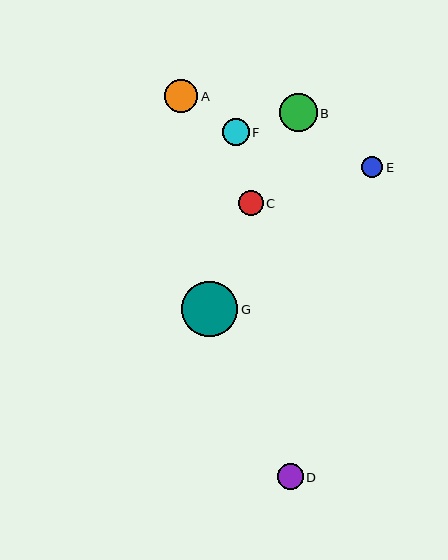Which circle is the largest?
Circle G is the largest with a size of approximately 56 pixels.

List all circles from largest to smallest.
From largest to smallest: G, B, A, F, D, C, E.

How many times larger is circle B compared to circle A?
Circle B is approximately 1.1 times the size of circle A.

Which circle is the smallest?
Circle E is the smallest with a size of approximately 21 pixels.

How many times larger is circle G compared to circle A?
Circle G is approximately 1.7 times the size of circle A.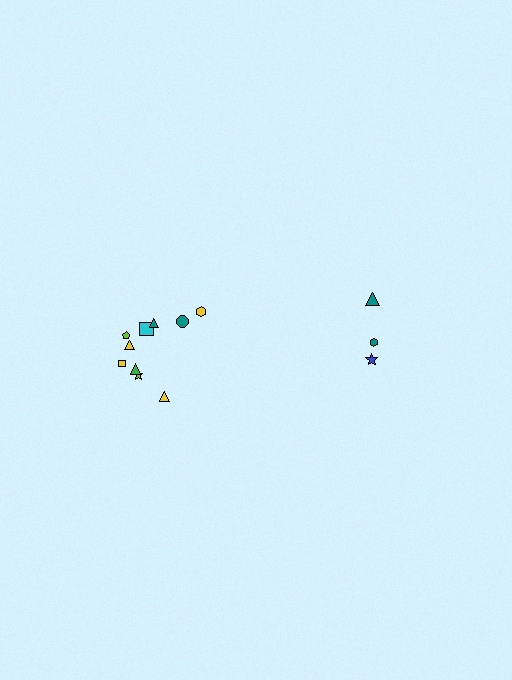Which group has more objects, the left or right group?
The left group.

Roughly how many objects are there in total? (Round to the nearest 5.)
Roughly 15 objects in total.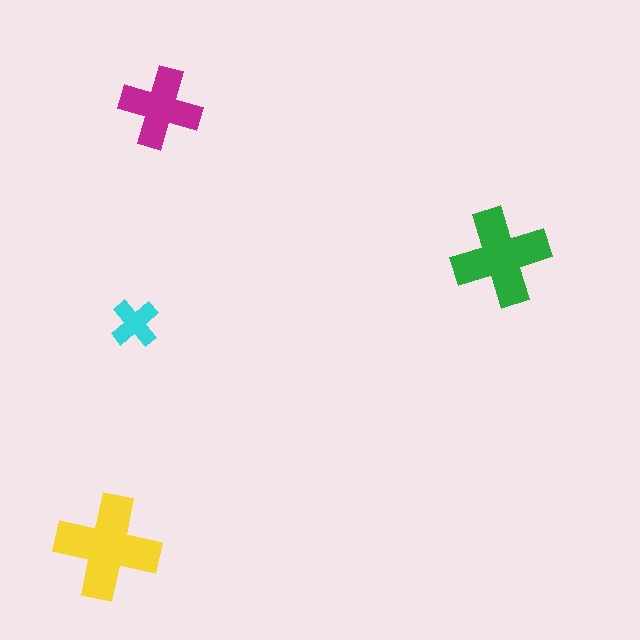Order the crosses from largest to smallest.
the yellow one, the green one, the magenta one, the cyan one.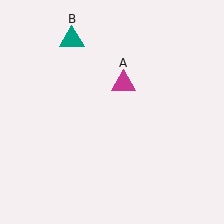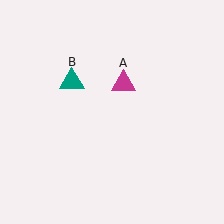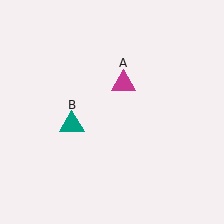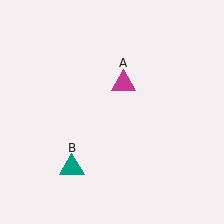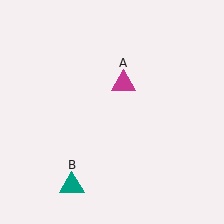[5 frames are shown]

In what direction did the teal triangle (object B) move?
The teal triangle (object B) moved down.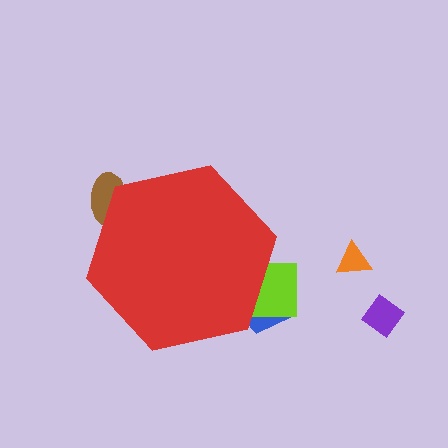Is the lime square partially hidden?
Yes, the lime square is partially hidden behind the red hexagon.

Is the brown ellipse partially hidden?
Yes, the brown ellipse is partially hidden behind the red hexagon.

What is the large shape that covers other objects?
A red hexagon.